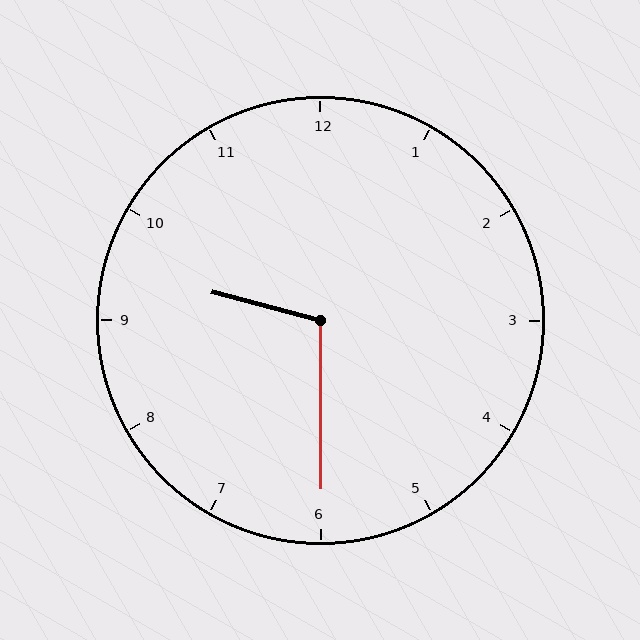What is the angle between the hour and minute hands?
Approximately 105 degrees.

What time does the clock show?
9:30.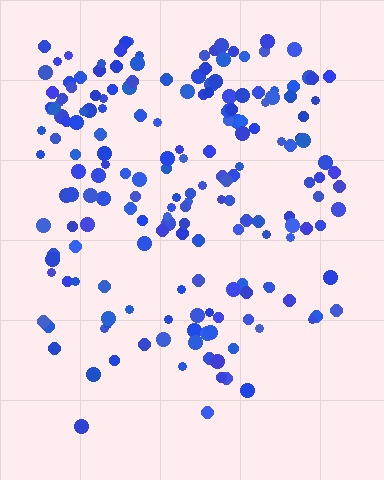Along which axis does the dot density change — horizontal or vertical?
Vertical.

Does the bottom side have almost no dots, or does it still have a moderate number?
Still a moderate number, just noticeably fewer than the top.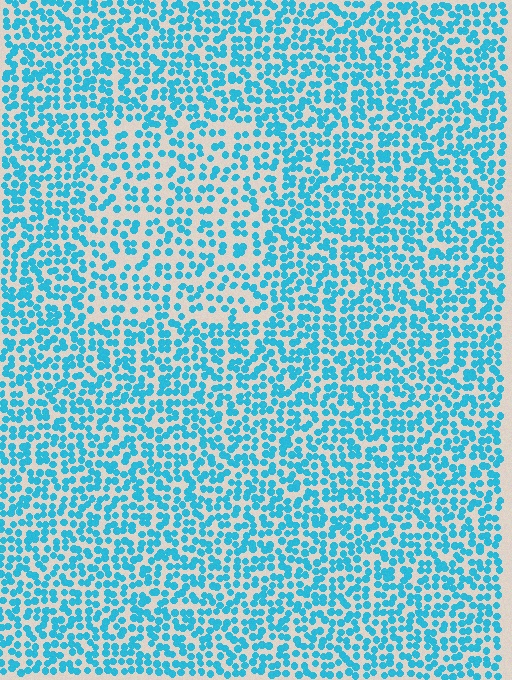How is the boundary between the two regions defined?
The boundary is defined by a change in element density (approximately 1.6x ratio). All elements are the same color, size, and shape.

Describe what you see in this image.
The image contains small cyan elements arranged at two different densities. A rectangle-shaped region is visible where the elements are less densely packed than the surrounding area.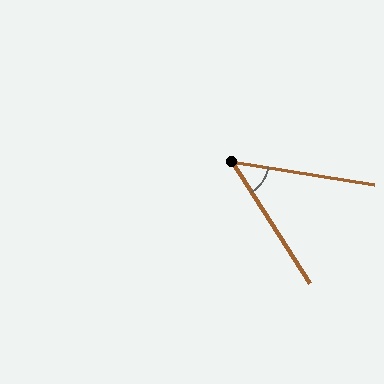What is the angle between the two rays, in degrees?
Approximately 48 degrees.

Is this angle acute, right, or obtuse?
It is acute.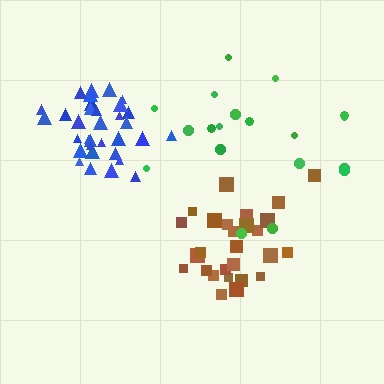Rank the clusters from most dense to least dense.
blue, brown, green.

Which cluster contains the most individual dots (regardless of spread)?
Blue (35).